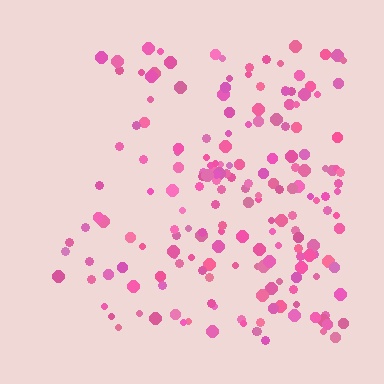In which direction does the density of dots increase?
From left to right, with the right side densest.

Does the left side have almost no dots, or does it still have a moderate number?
Still a moderate number, just noticeably fewer than the right.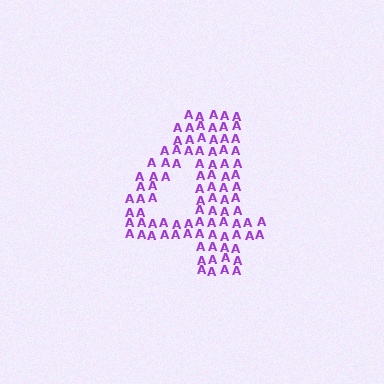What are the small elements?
The small elements are letter A's.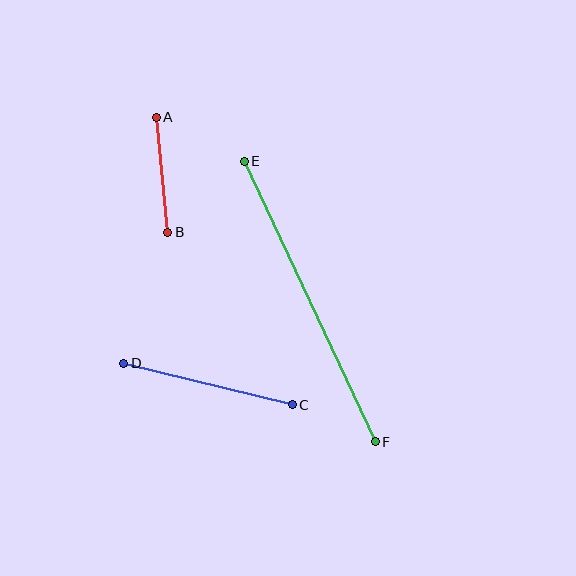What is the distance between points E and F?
The distance is approximately 310 pixels.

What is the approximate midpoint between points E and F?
The midpoint is at approximately (310, 301) pixels.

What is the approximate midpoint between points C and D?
The midpoint is at approximately (208, 384) pixels.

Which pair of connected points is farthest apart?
Points E and F are farthest apart.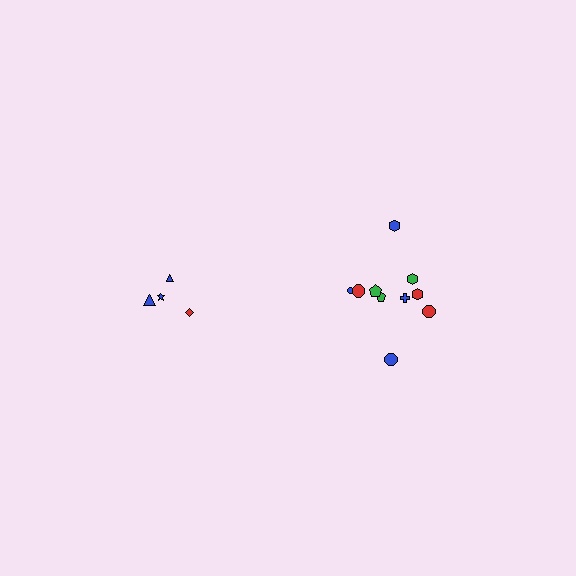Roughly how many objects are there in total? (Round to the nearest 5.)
Roughly 15 objects in total.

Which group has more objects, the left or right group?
The right group.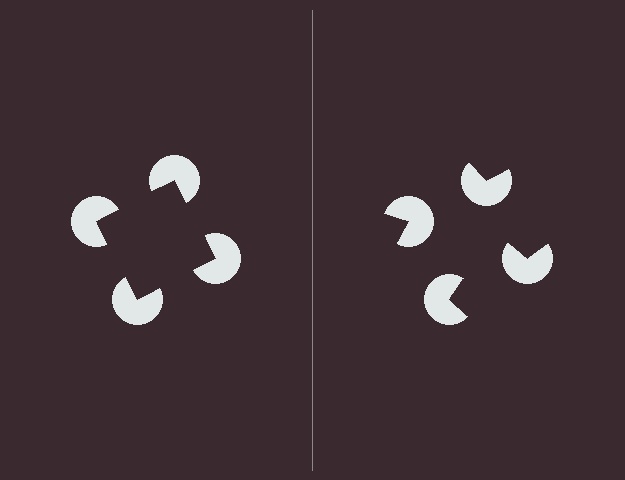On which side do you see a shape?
An illusory square appears on the left side. On the right side the wedge cuts are rotated, so no coherent shape forms.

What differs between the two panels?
The pac-man discs are positioned identically on both sides; only the wedge orientations differ. On the left they align to a square; on the right they are misaligned.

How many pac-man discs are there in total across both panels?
8 — 4 on each side.